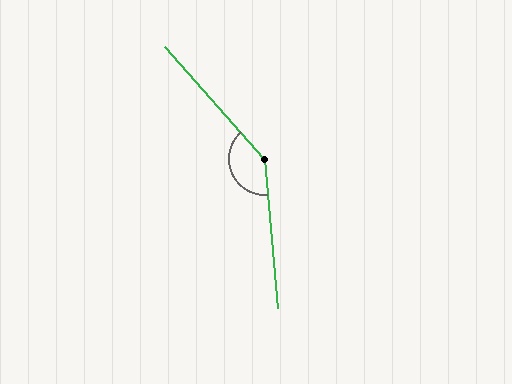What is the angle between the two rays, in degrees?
Approximately 143 degrees.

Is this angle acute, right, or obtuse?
It is obtuse.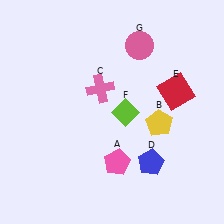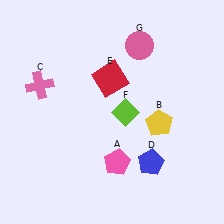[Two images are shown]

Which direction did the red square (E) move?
The red square (E) moved left.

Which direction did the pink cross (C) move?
The pink cross (C) moved left.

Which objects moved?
The objects that moved are: the pink cross (C), the red square (E).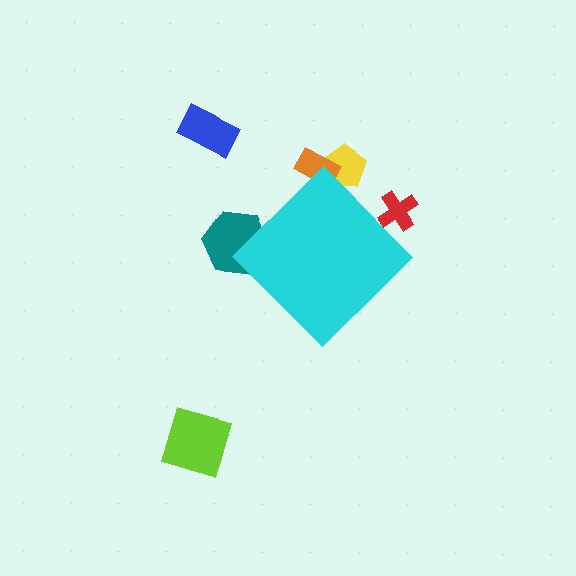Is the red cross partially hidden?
Yes, the red cross is partially hidden behind the cyan diamond.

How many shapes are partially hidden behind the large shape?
4 shapes are partially hidden.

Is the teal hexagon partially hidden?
Yes, the teal hexagon is partially hidden behind the cyan diamond.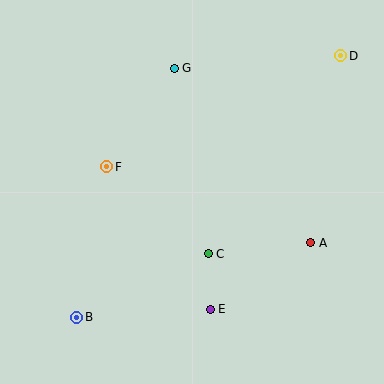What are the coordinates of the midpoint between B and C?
The midpoint between B and C is at (142, 285).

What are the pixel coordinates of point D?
Point D is at (341, 56).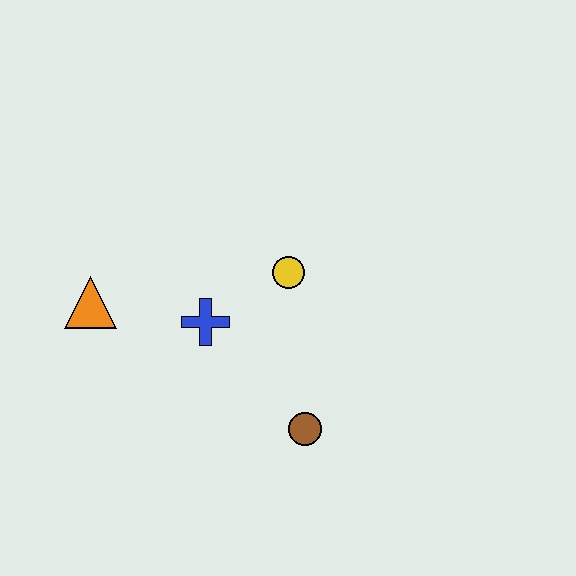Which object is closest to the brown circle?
The blue cross is closest to the brown circle.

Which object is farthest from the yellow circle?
The orange triangle is farthest from the yellow circle.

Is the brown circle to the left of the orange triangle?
No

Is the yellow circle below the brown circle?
No